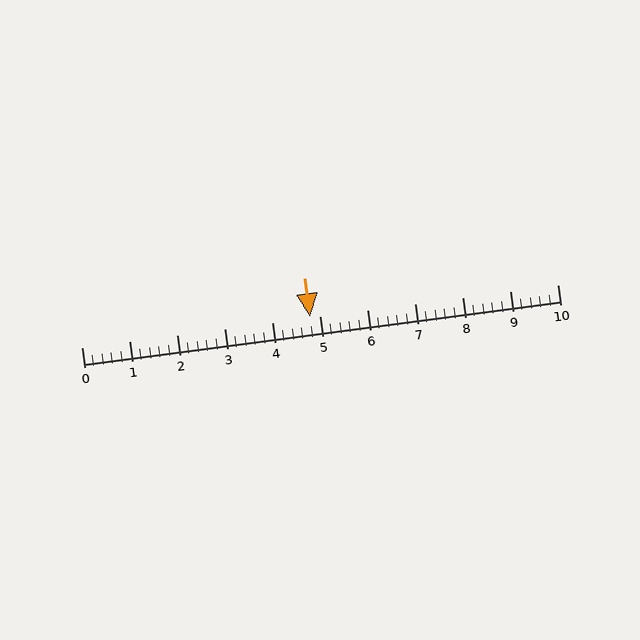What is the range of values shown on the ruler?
The ruler shows values from 0 to 10.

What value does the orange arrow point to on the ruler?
The orange arrow points to approximately 4.8.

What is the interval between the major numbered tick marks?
The major tick marks are spaced 1 units apart.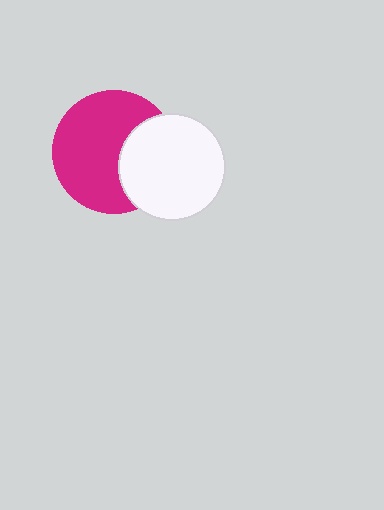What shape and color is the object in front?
The object in front is a white circle.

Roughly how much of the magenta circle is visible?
Most of it is visible (roughly 68%).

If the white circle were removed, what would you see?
You would see the complete magenta circle.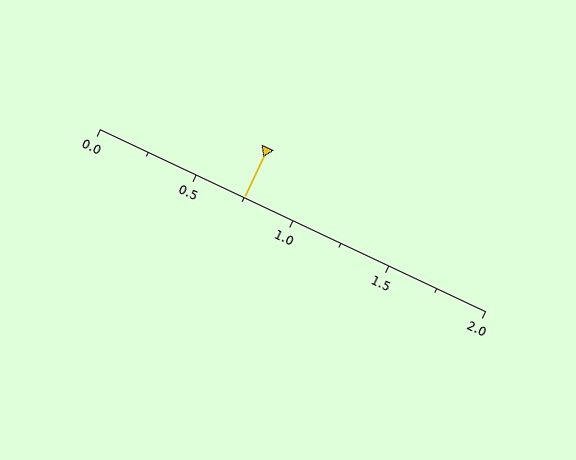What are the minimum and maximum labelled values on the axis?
The axis runs from 0.0 to 2.0.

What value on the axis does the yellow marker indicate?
The marker indicates approximately 0.75.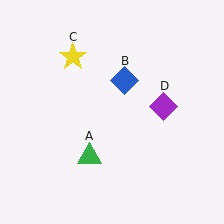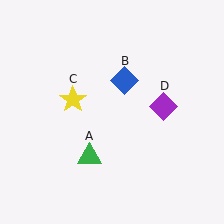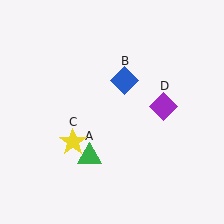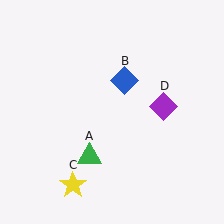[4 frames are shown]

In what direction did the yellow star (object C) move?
The yellow star (object C) moved down.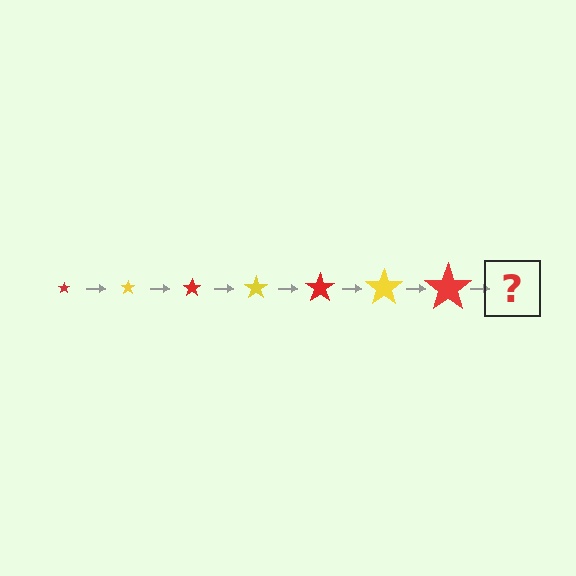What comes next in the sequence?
The next element should be a yellow star, larger than the previous one.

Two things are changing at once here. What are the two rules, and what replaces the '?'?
The two rules are that the star grows larger each step and the color cycles through red and yellow. The '?' should be a yellow star, larger than the previous one.